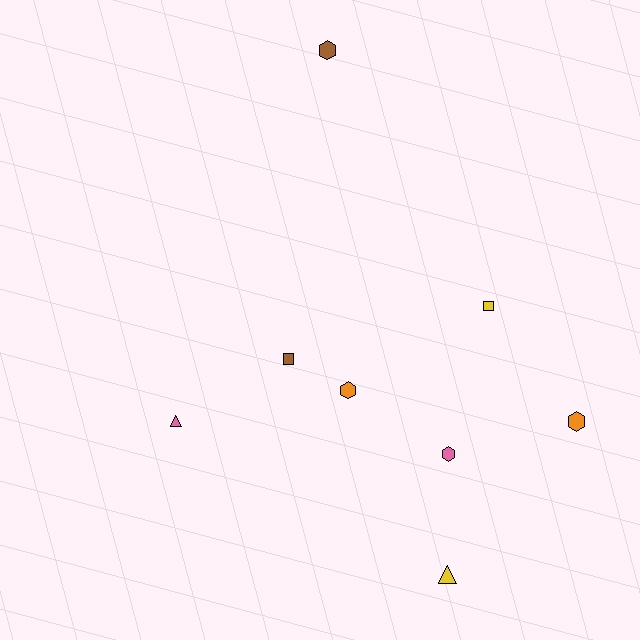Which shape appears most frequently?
Hexagon, with 4 objects.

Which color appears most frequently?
Pink, with 2 objects.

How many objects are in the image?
There are 8 objects.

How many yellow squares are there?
There is 1 yellow square.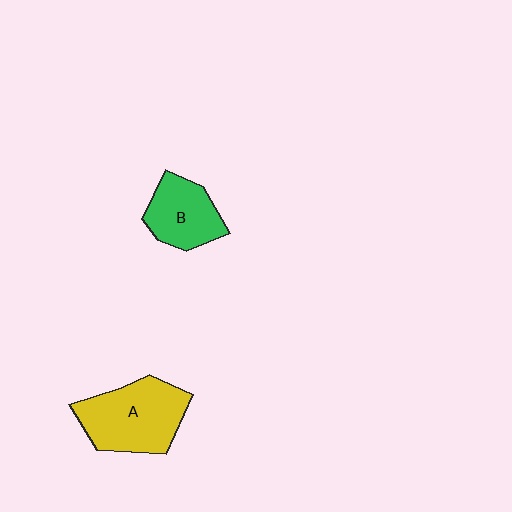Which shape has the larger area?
Shape A (yellow).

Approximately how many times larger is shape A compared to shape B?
Approximately 1.5 times.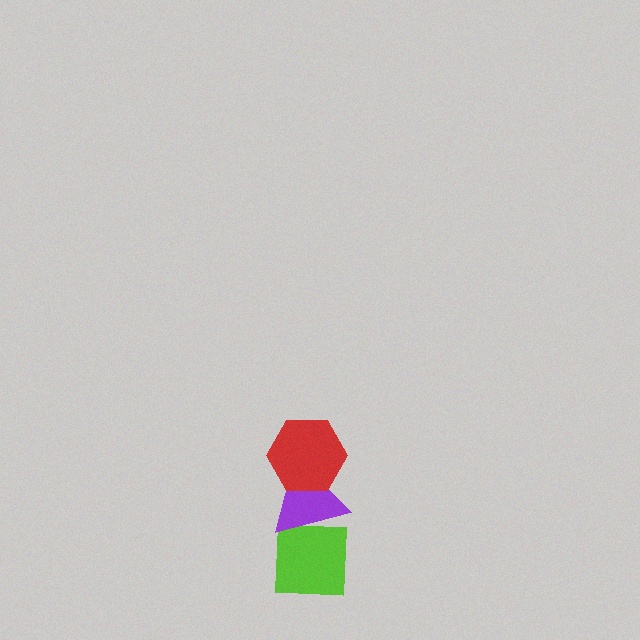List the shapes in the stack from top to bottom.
From top to bottom: the red hexagon, the purple triangle, the lime square.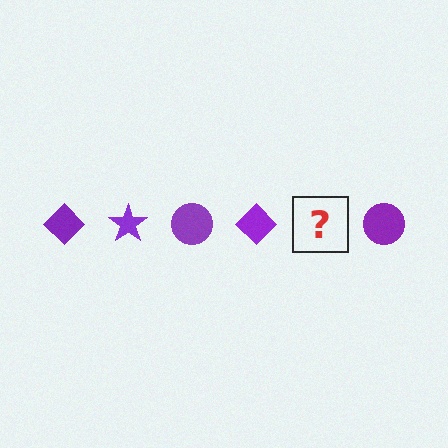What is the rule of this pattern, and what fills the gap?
The rule is that the pattern cycles through diamond, star, circle shapes in purple. The gap should be filled with a purple star.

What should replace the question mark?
The question mark should be replaced with a purple star.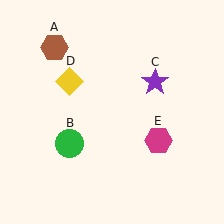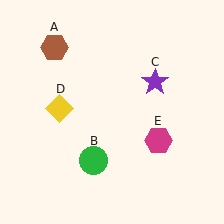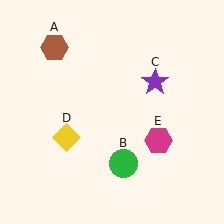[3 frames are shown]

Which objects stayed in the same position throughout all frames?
Brown hexagon (object A) and purple star (object C) and magenta hexagon (object E) remained stationary.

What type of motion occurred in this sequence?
The green circle (object B), yellow diamond (object D) rotated counterclockwise around the center of the scene.